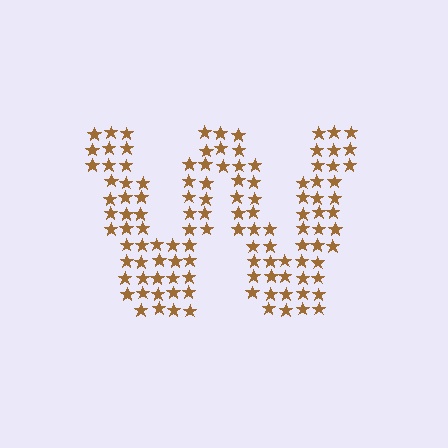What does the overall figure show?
The overall figure shows the letter W.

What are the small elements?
The small elements are stars.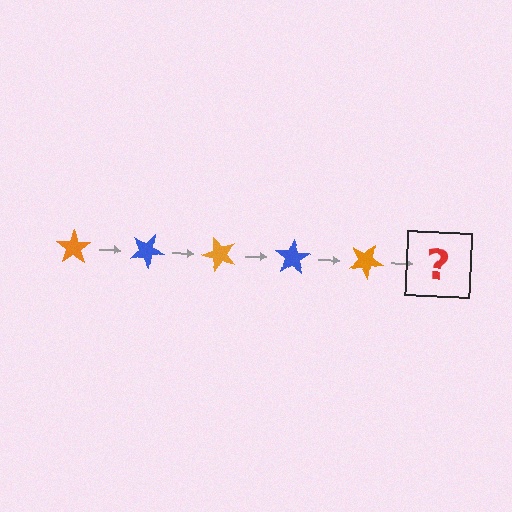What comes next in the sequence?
The next element should be a blue star, rotated 125 degrees from the start.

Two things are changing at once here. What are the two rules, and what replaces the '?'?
The two rules are that it rotates 25 degrees each step and the color cycles through orange and blue. The '?' should be a blue star, rotated 125 degrees from the start.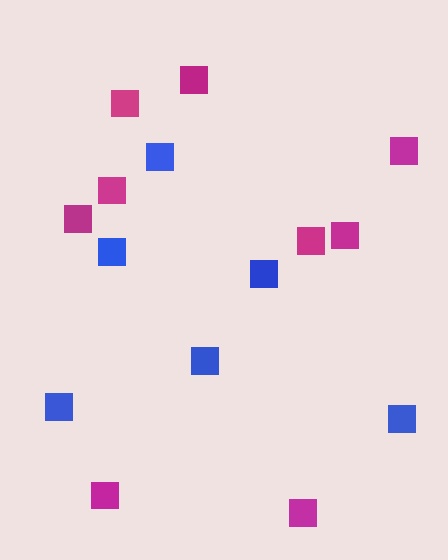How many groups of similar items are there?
There are 2 groups: one group of blue squares (6) and one group of magenta squares (9).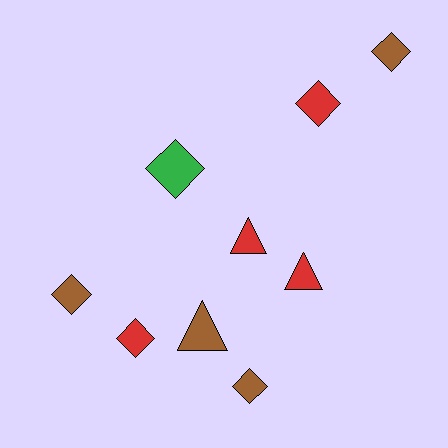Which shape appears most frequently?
Diamond, with 6 objects.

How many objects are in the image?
There are 9 objects.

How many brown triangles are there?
There is 1 brown triangle.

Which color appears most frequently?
Brown, with 4 objects.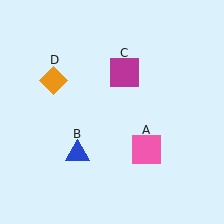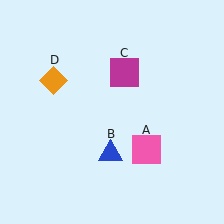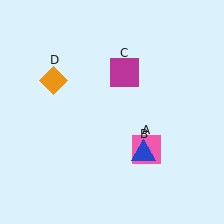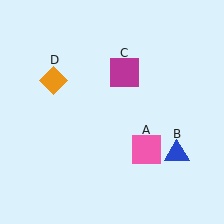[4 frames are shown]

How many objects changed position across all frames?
1 object changed position: blue triangle (object B).